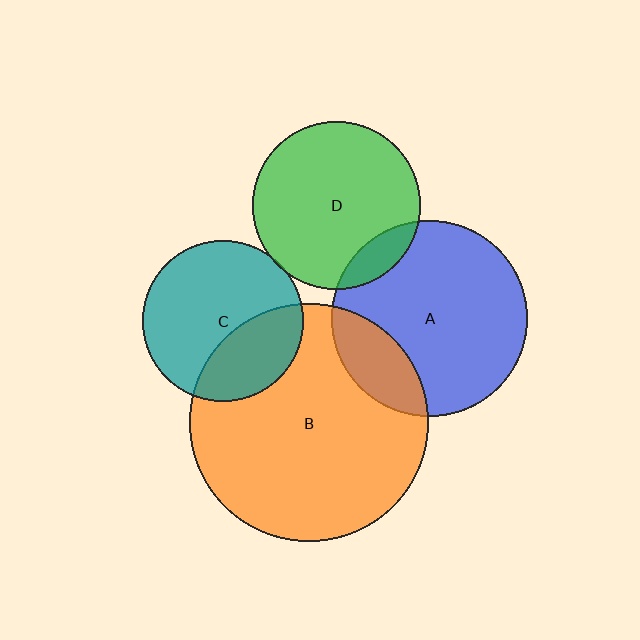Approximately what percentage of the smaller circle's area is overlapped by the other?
Approximately 10%.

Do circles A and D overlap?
Yes.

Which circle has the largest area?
Circle B (orange).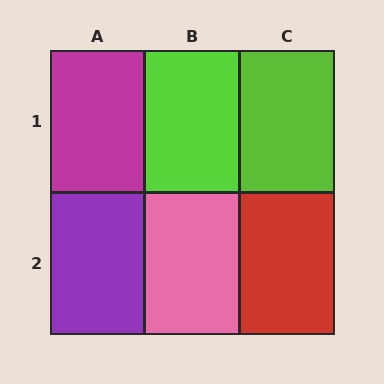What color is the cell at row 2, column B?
Pink.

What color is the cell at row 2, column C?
Red.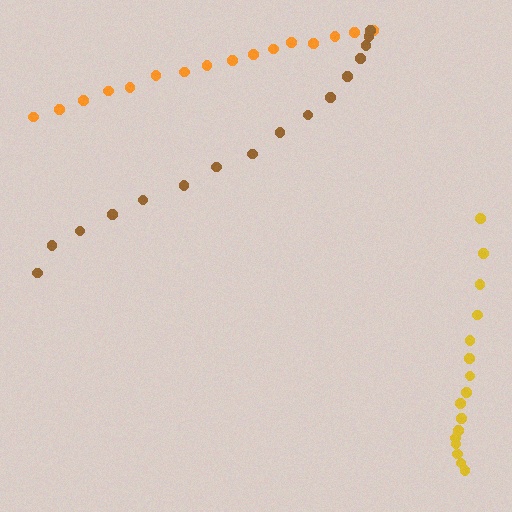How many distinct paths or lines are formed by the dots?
There are 3 distinct paths.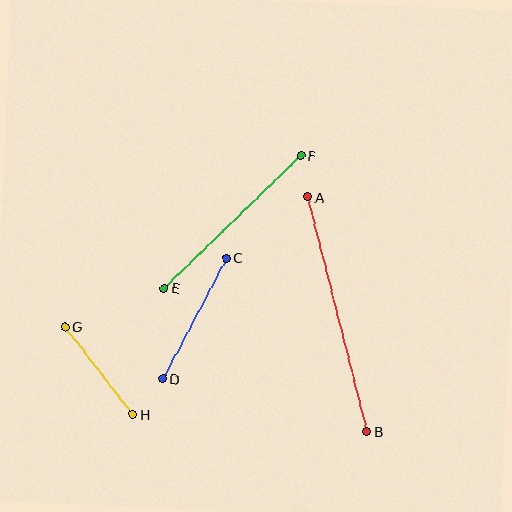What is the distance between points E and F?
The distance is approximately 190 pixels.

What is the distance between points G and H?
The distance is approximately 111 pixels.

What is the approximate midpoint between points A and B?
The midpoint is at approximately (337, 314) pixels.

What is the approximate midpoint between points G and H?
The midpoint is at approximately (99, 371) pixels.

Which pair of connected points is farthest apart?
Points A and B are farthest apart.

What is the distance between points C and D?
The distance is approximately 136 pixels.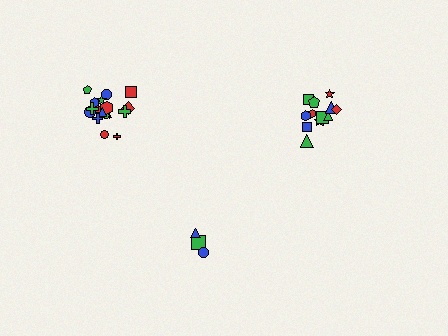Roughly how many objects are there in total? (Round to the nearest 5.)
Roughly 35 objects in total.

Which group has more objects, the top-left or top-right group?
The top-left group.